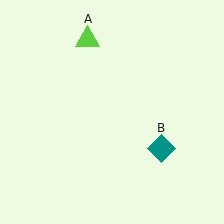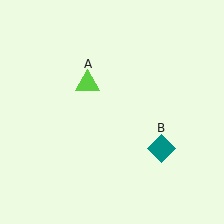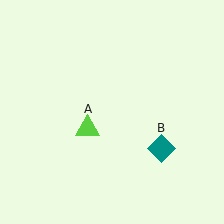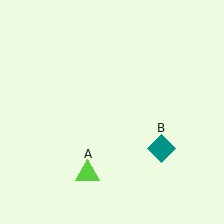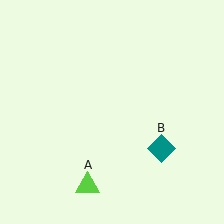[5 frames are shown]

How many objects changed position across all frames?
1 object changed position: lime triangle (object A).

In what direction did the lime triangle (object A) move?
The lime triangle (object A) moved down.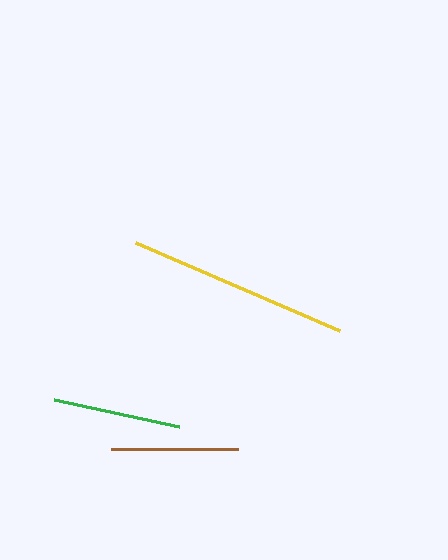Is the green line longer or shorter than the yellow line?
The yellow line is longer than the green line.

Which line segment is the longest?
The yellow line is the longest at approximately 222 pixels.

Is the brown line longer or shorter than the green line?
The green line is longer than the brown line.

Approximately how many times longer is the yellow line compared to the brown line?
The yellow line is approximately 1.8 times the length of the brown line.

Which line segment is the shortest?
The brown line is the shortest at approximately 127 pixels.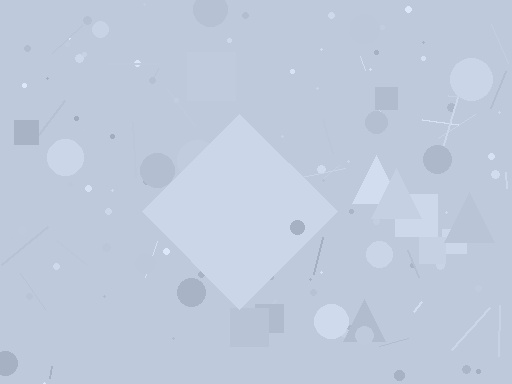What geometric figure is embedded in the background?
A diamond is embedded in the background.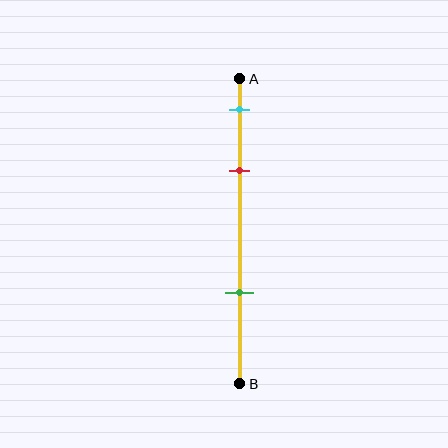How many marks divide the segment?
There are 3 marks dividing the segment.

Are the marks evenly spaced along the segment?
No, the marks are not evenly spaced.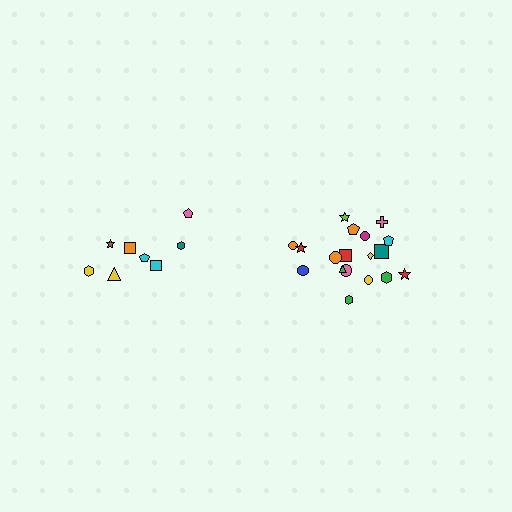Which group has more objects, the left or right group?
The right group.